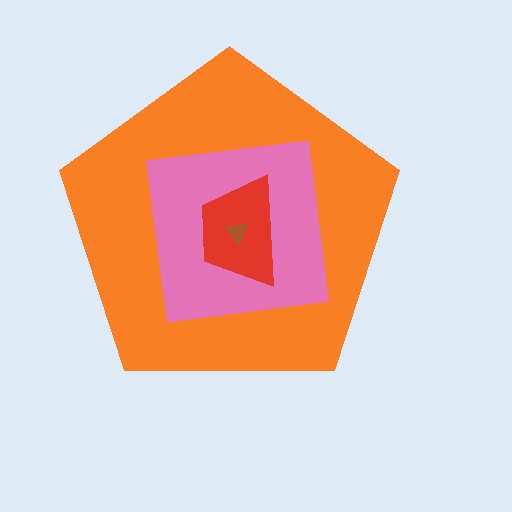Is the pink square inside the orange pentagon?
Yes.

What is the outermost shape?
The orange pentagon.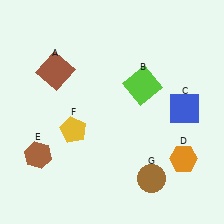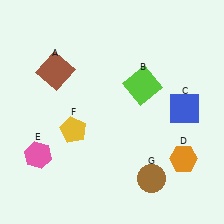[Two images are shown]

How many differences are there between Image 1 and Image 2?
There is 1 difference between the two images.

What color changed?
The hexagon (E) changed from brown in Image 1 to pink in Image 2.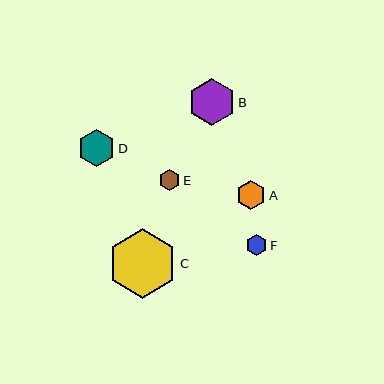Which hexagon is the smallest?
Hexagon F is the smallest with a size of approximately 21 pixels.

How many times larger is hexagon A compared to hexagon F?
Hexagon A is approximately 1.4 times the size of hexagon F.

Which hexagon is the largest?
Hexagon C is the largest with a size of approximately 69 pixels.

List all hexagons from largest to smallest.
From largest to smallest: C, B, D, A, E, F.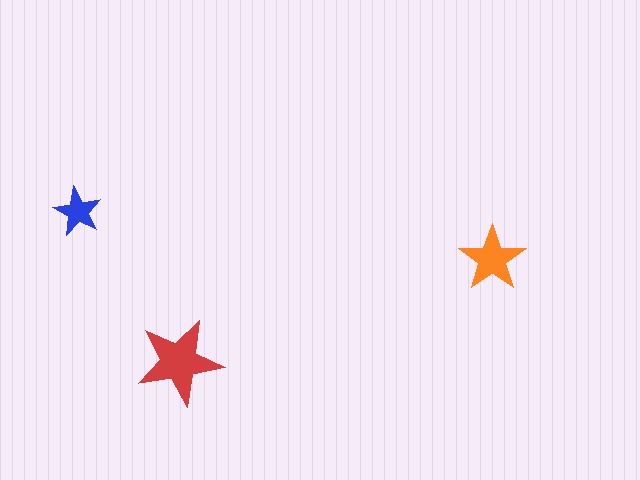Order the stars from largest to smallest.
the red one, the orange one, the blue one.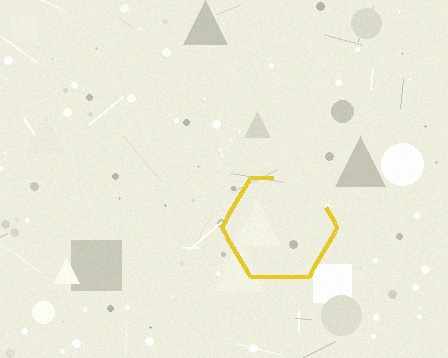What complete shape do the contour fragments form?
The contour fragments form a hexagon.